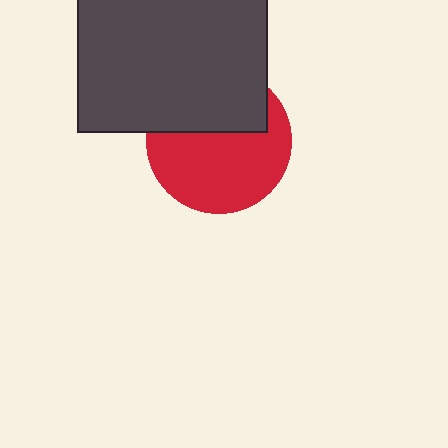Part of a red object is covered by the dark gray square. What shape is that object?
It is a circle.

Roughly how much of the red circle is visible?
About half of it is visible (roughly 61%).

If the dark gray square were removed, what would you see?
You would see the complete red circle.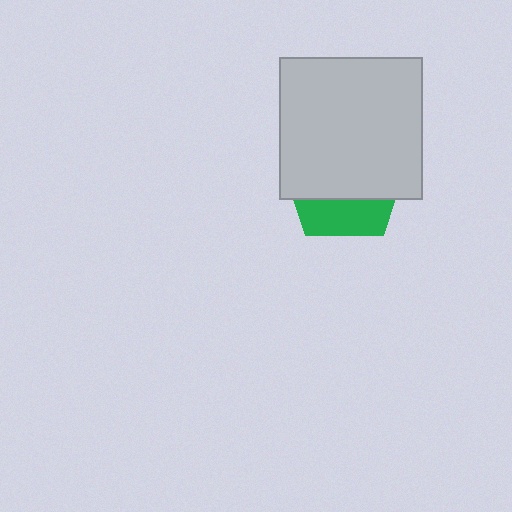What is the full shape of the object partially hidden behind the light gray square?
The partially hidden object is a green pentagon.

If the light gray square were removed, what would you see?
You would see the complete green pentagon.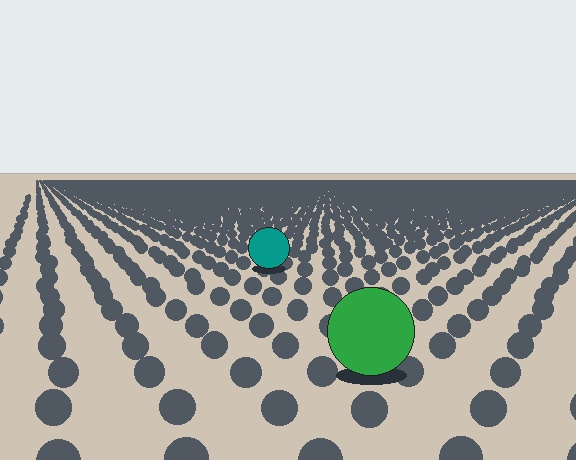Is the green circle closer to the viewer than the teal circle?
Yes. The green circle is closer — you can tell from the texture gradient: the ground texture is coarser near it.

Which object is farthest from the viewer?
The teal circle is farthest from the viewer. It appears smaller and the ground texture around it is denser.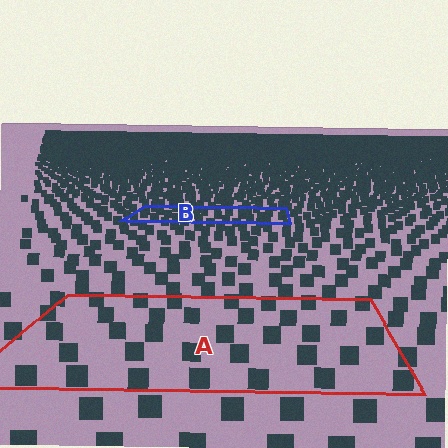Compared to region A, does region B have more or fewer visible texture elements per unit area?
Region B has more texture elements per unit area — they are packed more densely because it is farther away.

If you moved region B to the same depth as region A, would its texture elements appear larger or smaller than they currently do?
They would appear larger. At a closer depth, the same texture elements are projected at a bigger on-screen size.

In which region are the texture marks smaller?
The texture marks are smaller in region B, because it is farther away.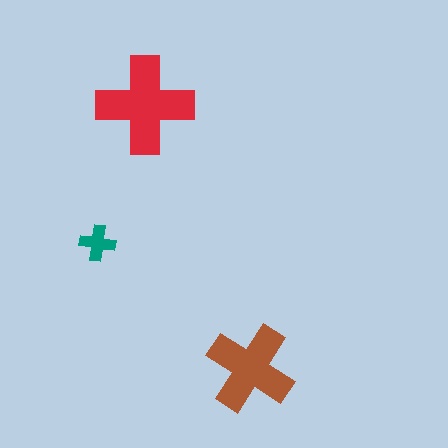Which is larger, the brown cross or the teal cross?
The brown one.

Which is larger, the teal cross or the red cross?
The red one.